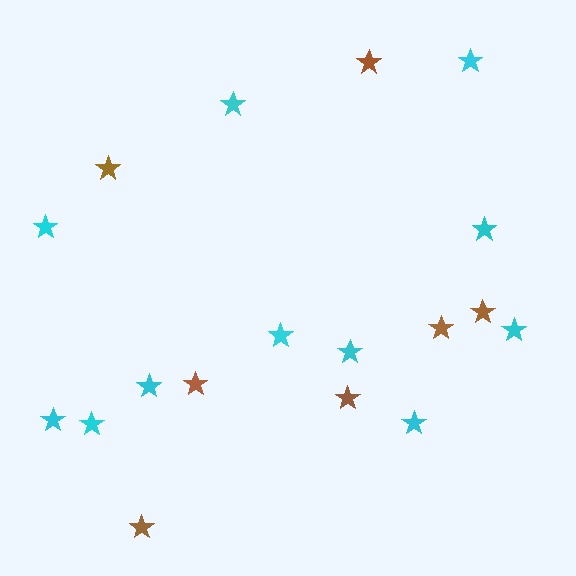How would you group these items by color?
There are 2 groups: one group of cyan stars (11) and one group of brown stars (7).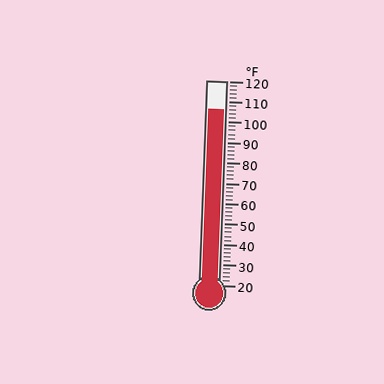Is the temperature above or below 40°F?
The temperature is above 40°F.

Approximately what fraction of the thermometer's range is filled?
The thermometer is filled to approximately 85% of its range.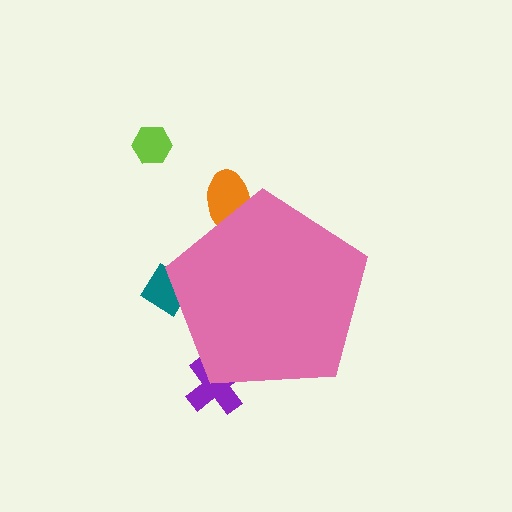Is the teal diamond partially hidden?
Yes, the teal diamond is partially hidden behind the pink pentagon.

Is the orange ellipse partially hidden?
Yes, the orange ellipse is partially hidden behind the pink pentagon.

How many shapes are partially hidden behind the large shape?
3 shapes are partially hidden.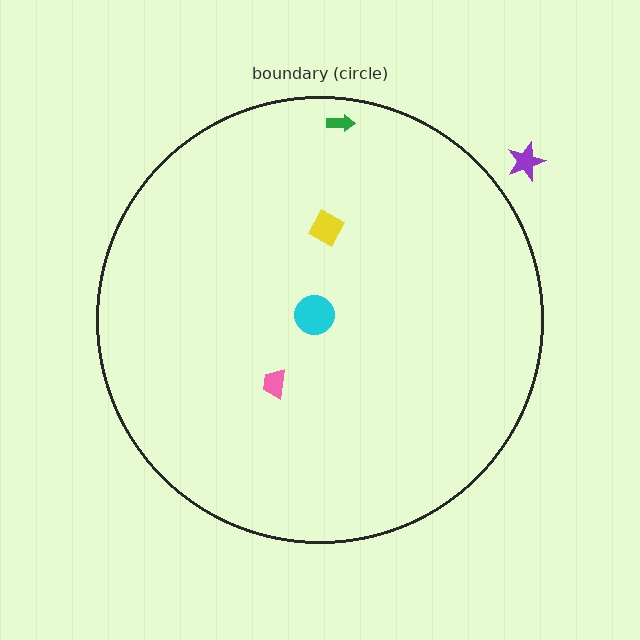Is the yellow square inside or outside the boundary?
Inside.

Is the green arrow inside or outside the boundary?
Inside.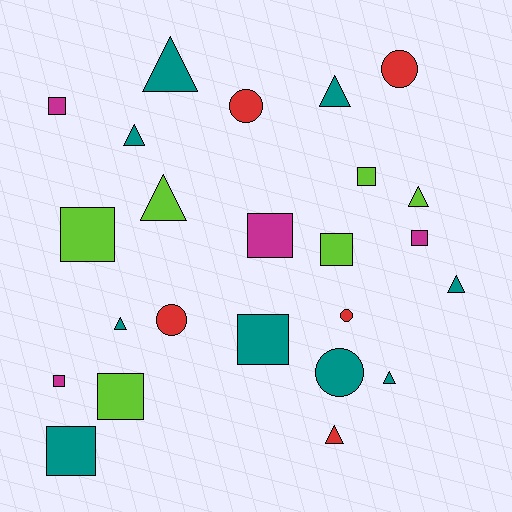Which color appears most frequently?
Teal, with 9 objects.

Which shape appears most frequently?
Square, with 10 objects.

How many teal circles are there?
There is 1 teal circle.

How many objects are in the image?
There are 24 objects.